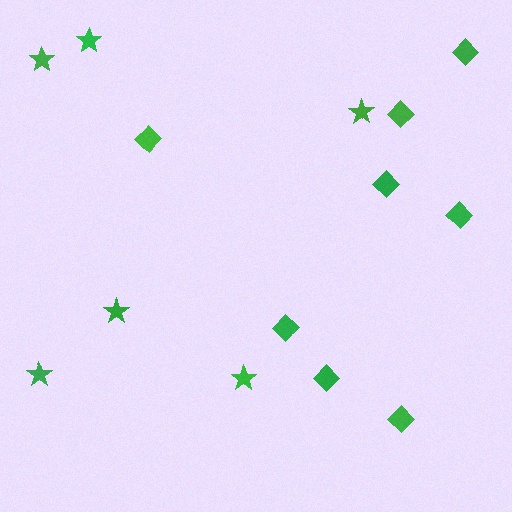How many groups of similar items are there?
There are 2 groups: one group of diamonds (8) and one group of stars (6).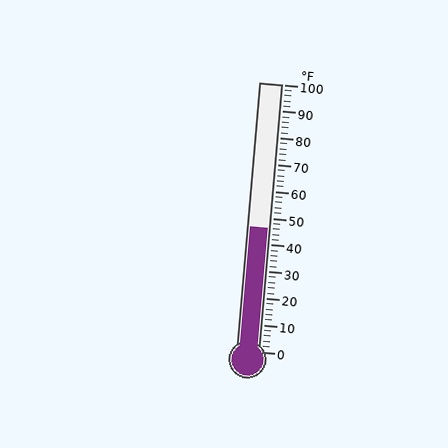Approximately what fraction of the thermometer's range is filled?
The thermometer is filled to approximately 45% of its range.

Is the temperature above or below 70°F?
The temperature is below 70°F.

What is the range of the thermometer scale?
The thermometer scale ranges from 0°F to 100°F.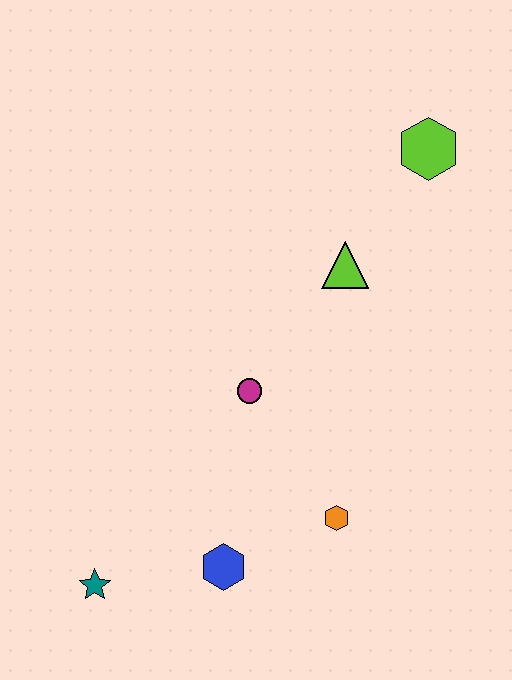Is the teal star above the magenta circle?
No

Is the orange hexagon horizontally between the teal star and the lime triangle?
Yes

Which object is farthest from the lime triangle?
The teal star is farthest from the lime triangle.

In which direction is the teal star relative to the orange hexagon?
The teal star is to the left of the orange hexagon.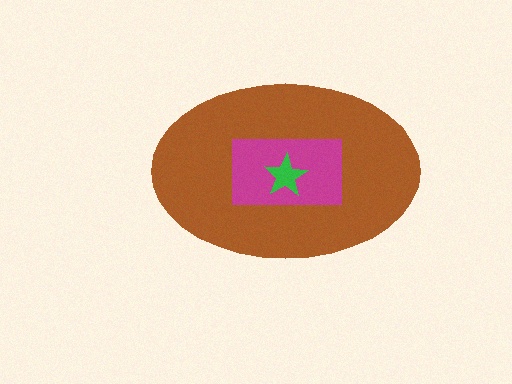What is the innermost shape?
The green star.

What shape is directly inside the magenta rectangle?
The green star.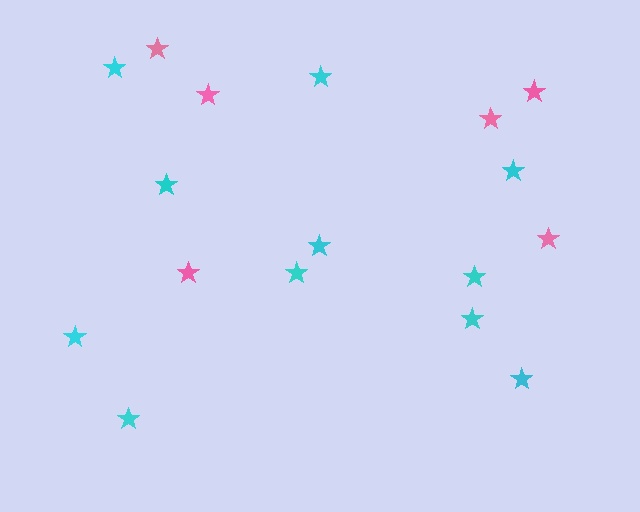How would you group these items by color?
There are 2 groups: one group of cyan stars (11) and one group of pink stars (6).